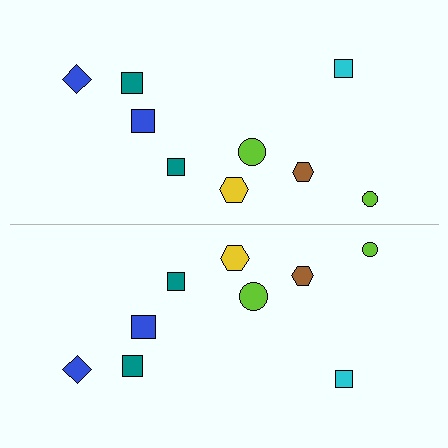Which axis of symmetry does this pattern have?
The pattern has a horizontal axis of symmetry running through the center of the image.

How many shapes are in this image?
There are 18 shapes in this image.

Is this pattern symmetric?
Yes, this pattern has bilateral (reflection) symmetry.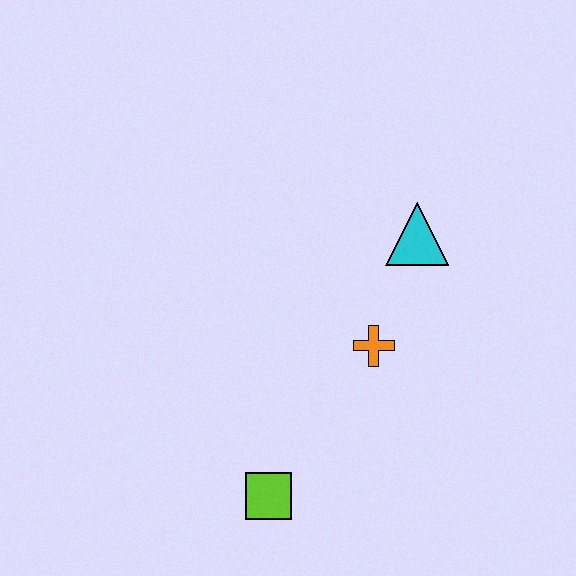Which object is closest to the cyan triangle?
The orange cross is closest to the cyan triangle.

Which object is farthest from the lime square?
The cyan triangle is farthest from the lime square.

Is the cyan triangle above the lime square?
Yes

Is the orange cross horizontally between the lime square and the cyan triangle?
Yes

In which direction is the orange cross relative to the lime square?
The orange cross is above the lime square.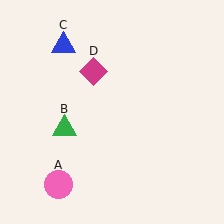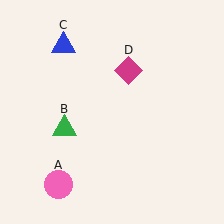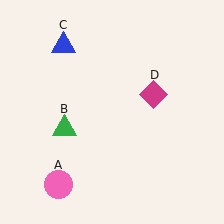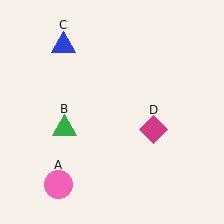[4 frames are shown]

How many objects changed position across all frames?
1 object changed position: magenta diamond (object D).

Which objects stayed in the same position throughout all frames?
Pink circle (object A) and green triangle (object B) and blue triangle (object C) remained stationary.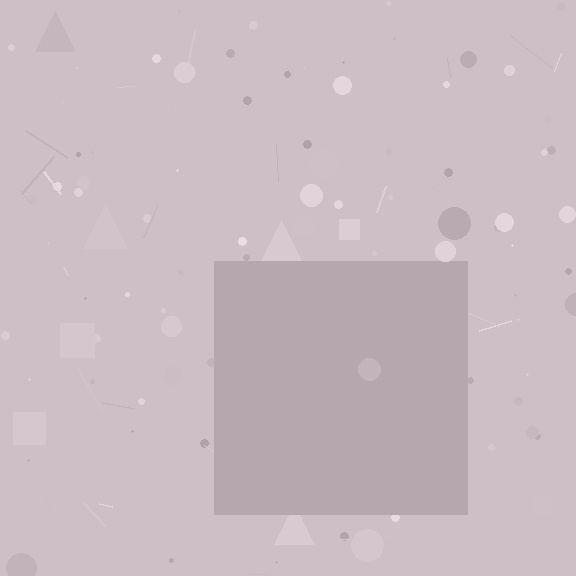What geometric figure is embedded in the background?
A square is embedded in the background.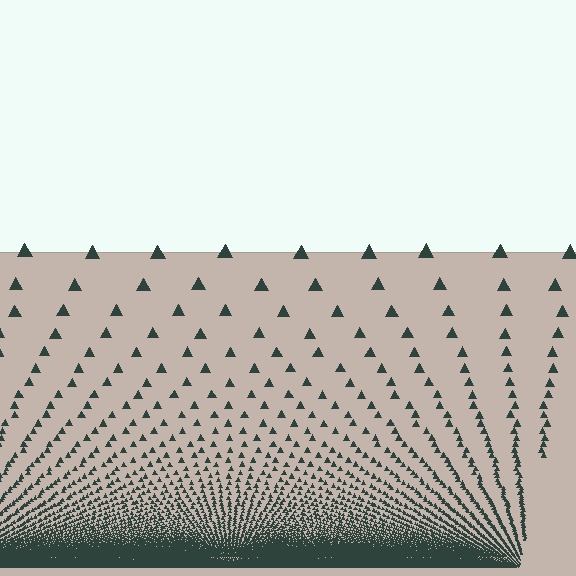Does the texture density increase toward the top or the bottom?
Density increases toward the bottom.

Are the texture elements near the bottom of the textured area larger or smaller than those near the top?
Smaller. The gradient is inverted — elements near the bottom are smaller and denser.